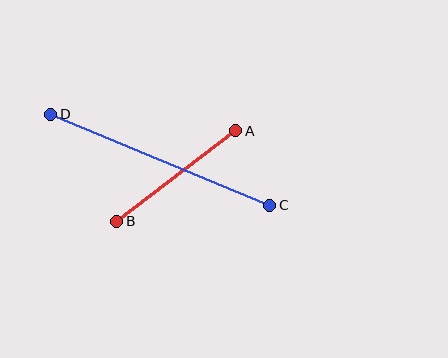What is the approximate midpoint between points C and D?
The midpoint is at approximately (160, 160) pixels.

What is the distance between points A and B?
The distance is approximately 149 pixels.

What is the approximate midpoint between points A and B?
The midpoint is at approximately (176, 176) pixels.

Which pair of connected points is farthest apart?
Points C and D are farthest apart.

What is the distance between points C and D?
The distance is approximately 237 pixels.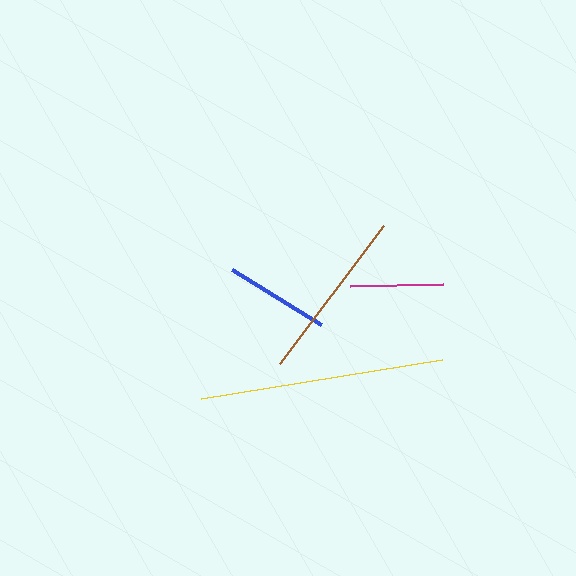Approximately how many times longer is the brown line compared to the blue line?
The brown line is approximately 1.7 times the length of the blue line.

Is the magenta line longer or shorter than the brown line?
The brown line is longer than the magenta line.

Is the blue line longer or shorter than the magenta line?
The blue line is longer than the magenta line.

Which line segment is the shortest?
The magenta line is the shortest at approximately 94 pixels.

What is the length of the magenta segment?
The magenta segment is approximately 94 pixels long.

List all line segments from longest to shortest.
From longest to shortest: yellow, brown, blue, magenta.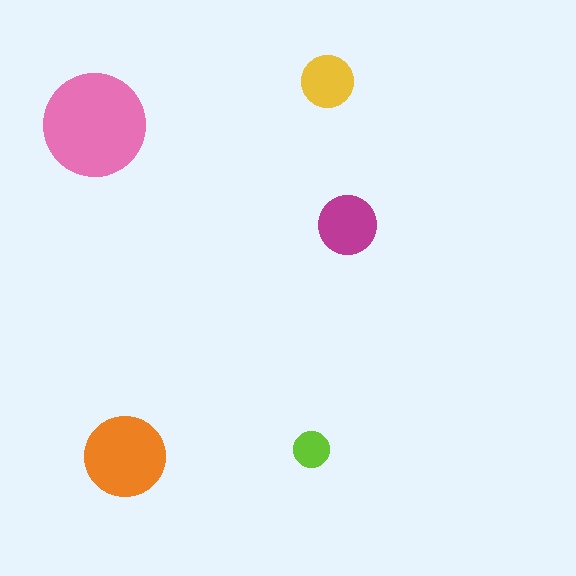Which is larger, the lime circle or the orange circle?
The orange one.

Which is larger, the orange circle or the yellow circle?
The orange one.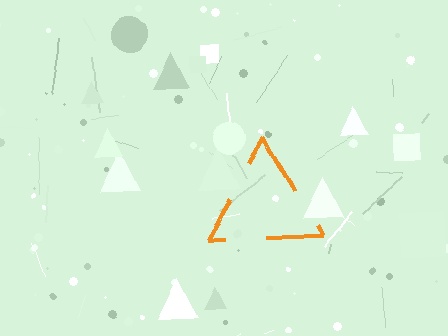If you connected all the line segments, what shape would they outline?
They would outline a triangle.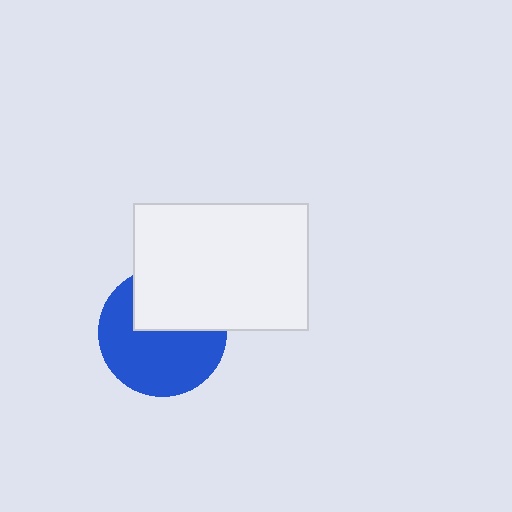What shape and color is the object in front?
The object in front is a white rectangle.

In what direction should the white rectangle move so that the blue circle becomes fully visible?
The white rectangle should move up. That is the shortest direction to clear the overlap and leave the blue circle fully visible.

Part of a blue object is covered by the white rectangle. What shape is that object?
It is a circle.